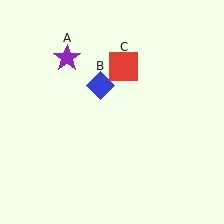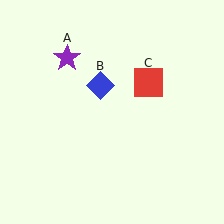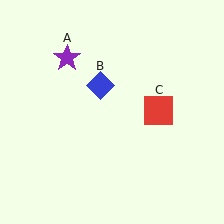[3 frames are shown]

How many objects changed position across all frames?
1 object changed position: red square (object C).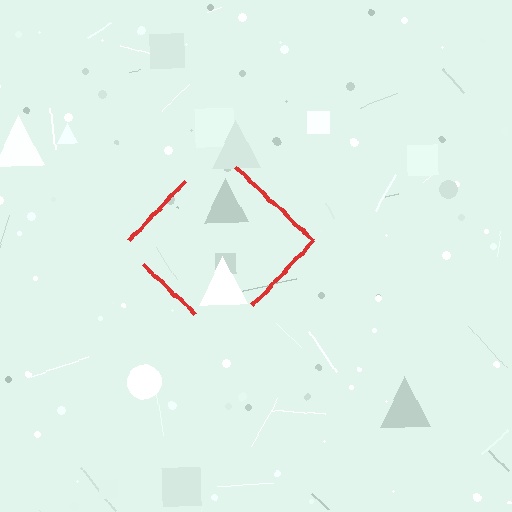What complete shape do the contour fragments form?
The contour fragments form a diamond.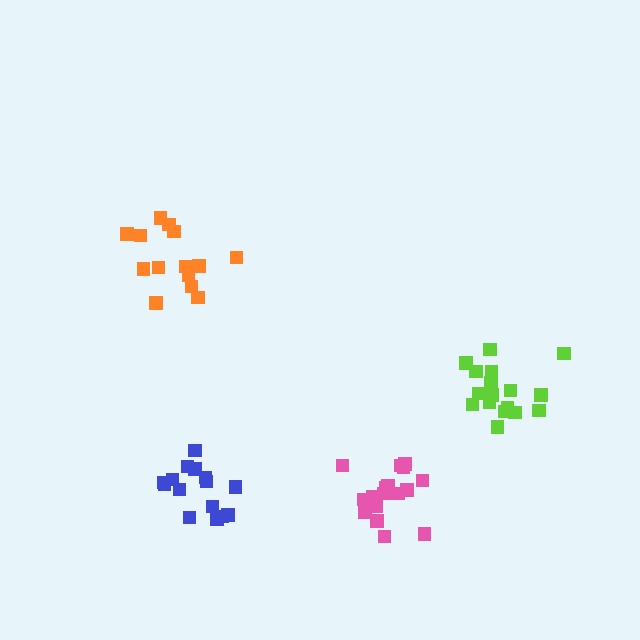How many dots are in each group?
Group 1: 15 dots, Group 2: 19 dots, Group 3: 17 dots, Group 4: 15 dots (66 total).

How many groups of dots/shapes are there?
There are 4 groups.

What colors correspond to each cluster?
The clusters are colored: blue, pink, lime, orange.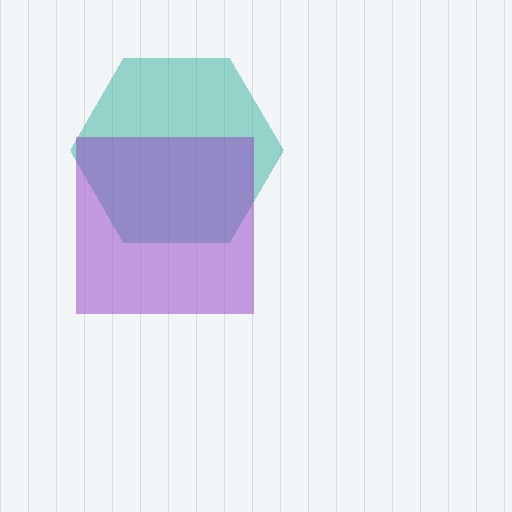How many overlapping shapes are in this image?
There are 2 overlapping shapes in the image.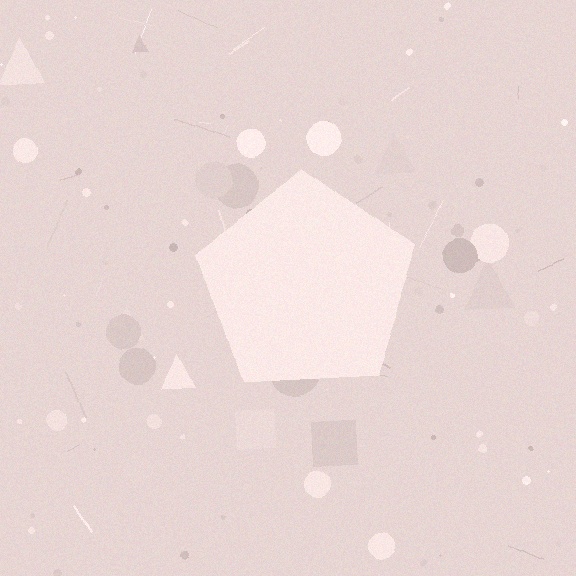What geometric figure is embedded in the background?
A pentagon is embedded in the background.